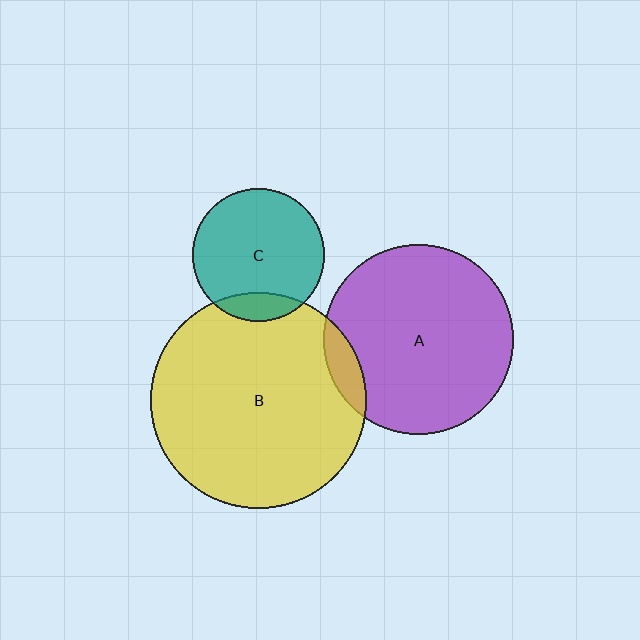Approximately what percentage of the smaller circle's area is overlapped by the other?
Approximately 10%.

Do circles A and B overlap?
Yes.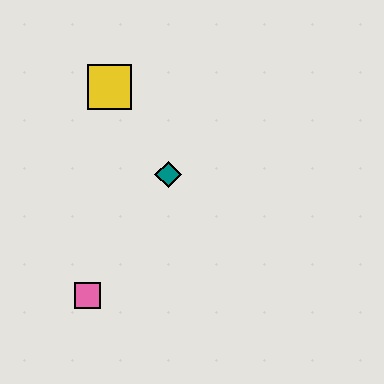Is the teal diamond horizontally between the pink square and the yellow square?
No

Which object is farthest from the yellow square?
The pink square is farthest from the yellow square.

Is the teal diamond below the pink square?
No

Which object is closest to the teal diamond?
The yellow square is closest to the teal diamond.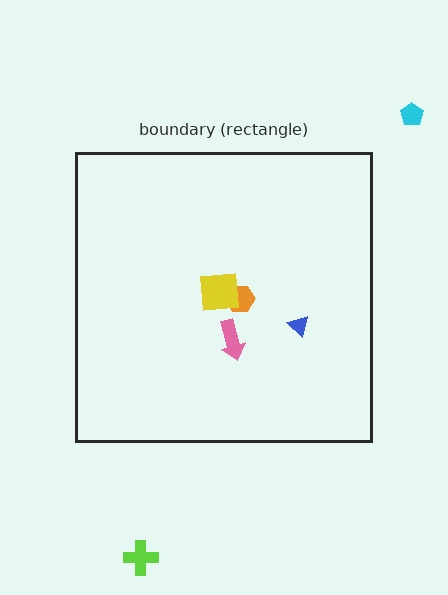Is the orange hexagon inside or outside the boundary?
Inside.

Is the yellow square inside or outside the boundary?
Inside.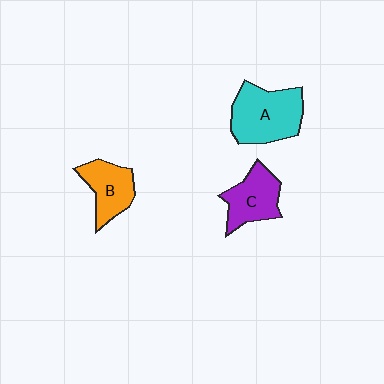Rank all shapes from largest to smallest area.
From largest to smallest: A (cyan), C (purple), B (orange).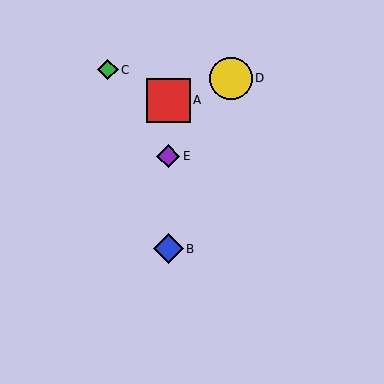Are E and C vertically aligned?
No, E is at x≈168 and C is at x≈108.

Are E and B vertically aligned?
Yes, both are at x≈168.